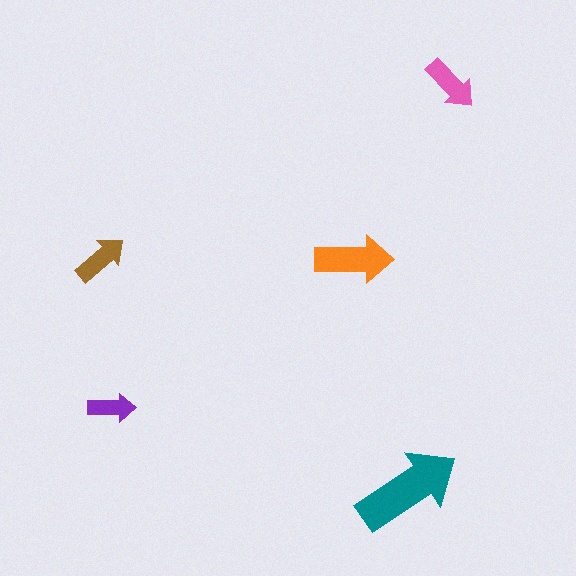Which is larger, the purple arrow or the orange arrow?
The orange one.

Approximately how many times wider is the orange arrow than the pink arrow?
About 1.5 times wider.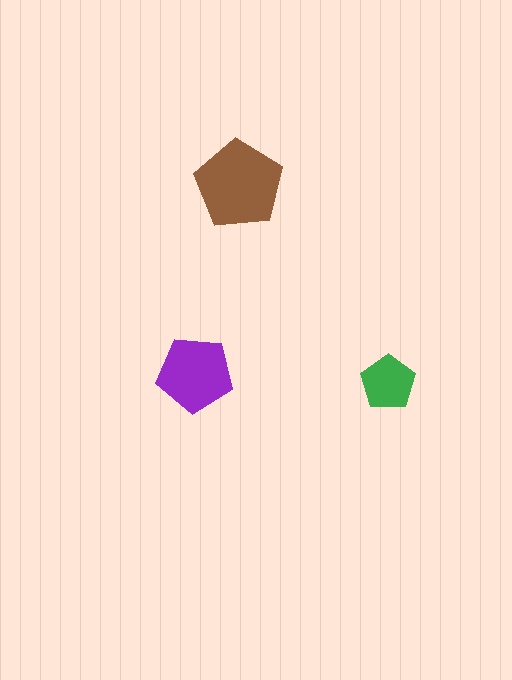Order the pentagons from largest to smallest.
the brown one, the purple one, the green one.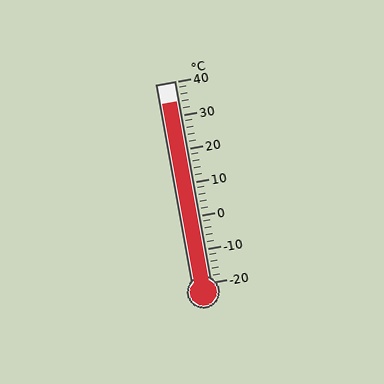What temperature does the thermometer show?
The thermometer shows approximately 34°C.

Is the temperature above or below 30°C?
The temperature is above 30°C.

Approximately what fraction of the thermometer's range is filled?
The thermometer is filled to approximately 90% of its range.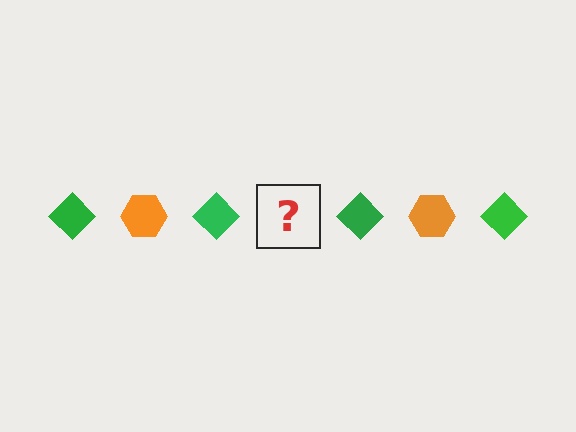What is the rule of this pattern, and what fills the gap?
The rule is that the pattern alternates between green diamond and orange hexagon. The gap should be filled with an orange hexagon.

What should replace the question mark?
The question mark should be replaced with an orange hexagon.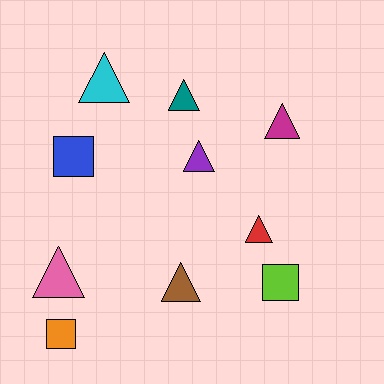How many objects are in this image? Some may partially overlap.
There are 10 objects.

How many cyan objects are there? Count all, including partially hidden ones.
There is 1 cyan object.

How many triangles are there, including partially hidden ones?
There are 7 triangles.